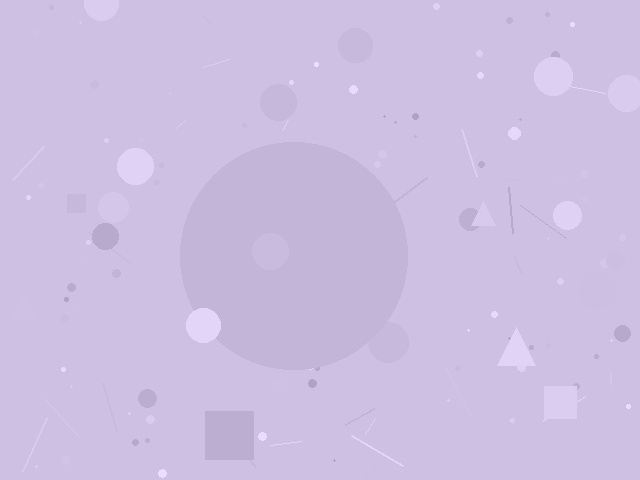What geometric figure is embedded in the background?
A circle is embedded in the background.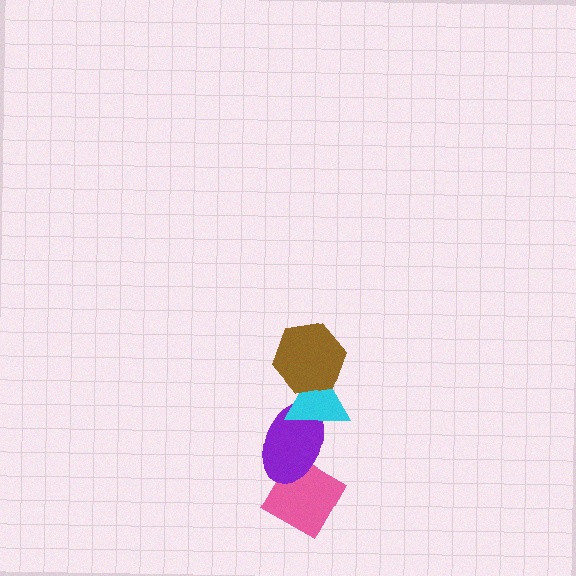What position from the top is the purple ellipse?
The purple ellipse is 3rd from the top.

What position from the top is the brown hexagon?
The brown hexagon is 1st from the top.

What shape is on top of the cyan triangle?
The brown hexagon is on top of the cyan triangle.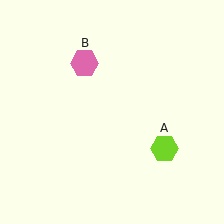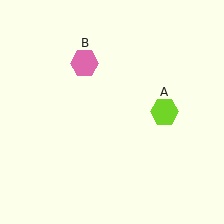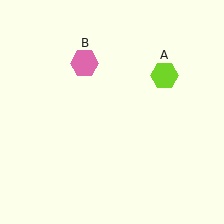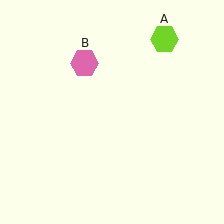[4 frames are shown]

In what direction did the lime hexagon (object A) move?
The lime hexagon (object A) moved up.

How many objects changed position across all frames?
1 object changed position: lime hexagon (object A).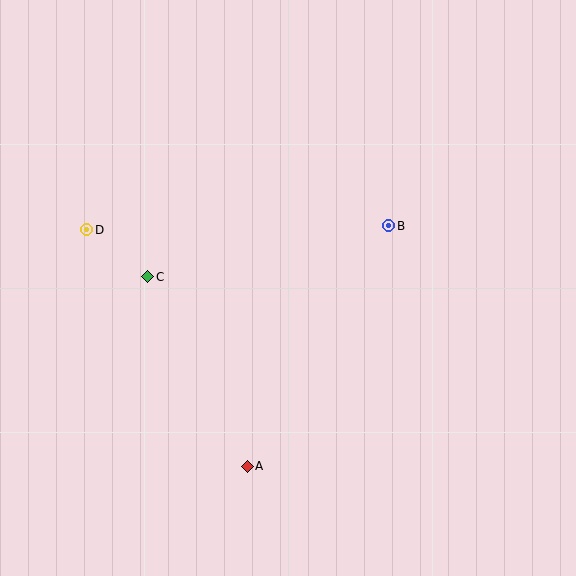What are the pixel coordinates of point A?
Point A is at (247, 466).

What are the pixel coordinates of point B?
Point B is at (389, 226).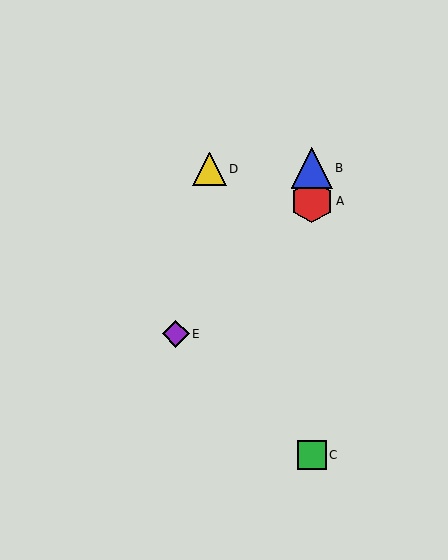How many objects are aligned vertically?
3 objects (A, B, C) are aligned vertically.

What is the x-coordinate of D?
Object D is at x≈210.